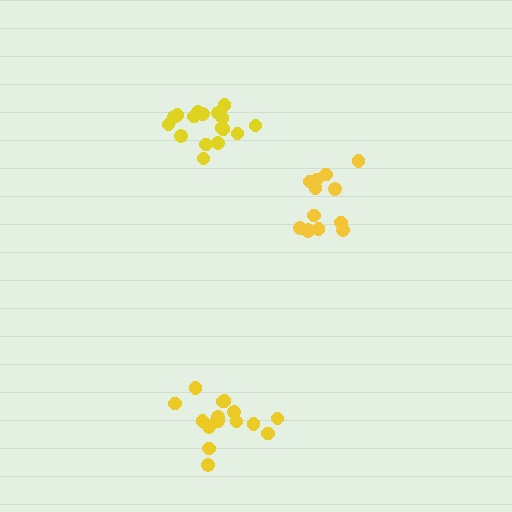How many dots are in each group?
Group 1: 16 dots, Group 2: 18 dots, Group 3: 13 dots (47 total).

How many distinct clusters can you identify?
There are 3 distinct clusters.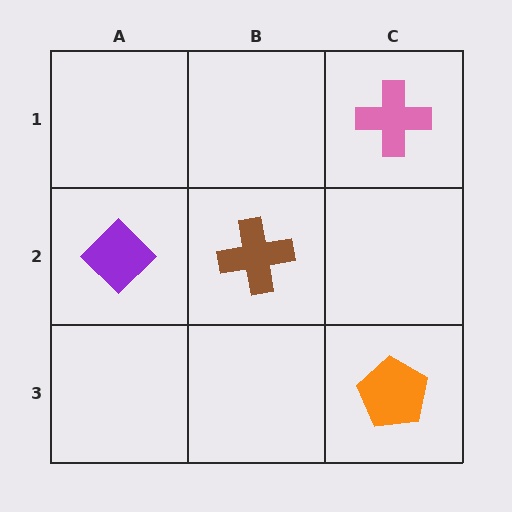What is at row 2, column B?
A brown cross.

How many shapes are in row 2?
2 shapes.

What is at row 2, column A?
A purple diamond.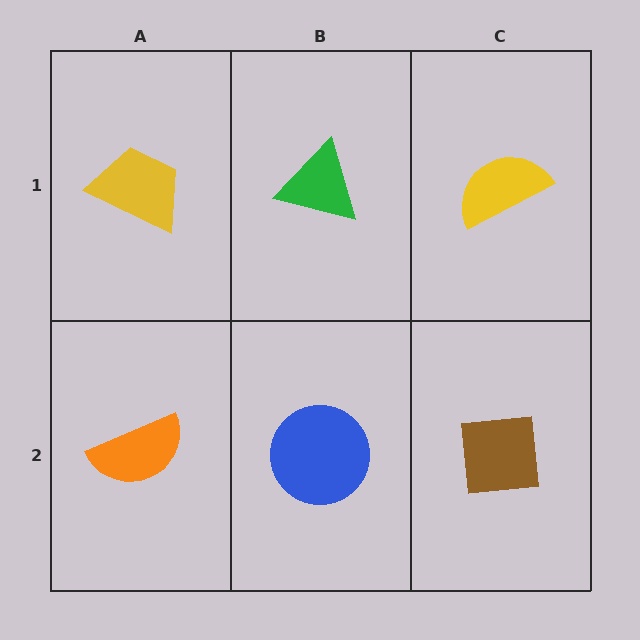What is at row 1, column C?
A yellow semicircle.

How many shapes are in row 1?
3 shapes.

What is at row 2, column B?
A blue circle.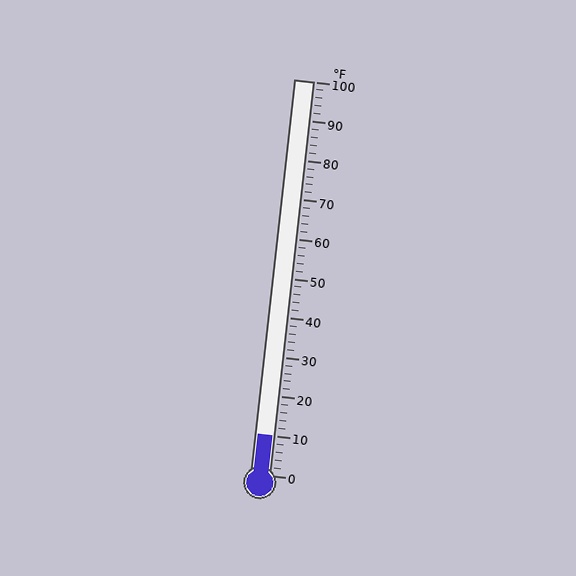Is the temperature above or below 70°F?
The temperature is below 70°F.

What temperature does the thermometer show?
The thermometer shows approximately 10°F.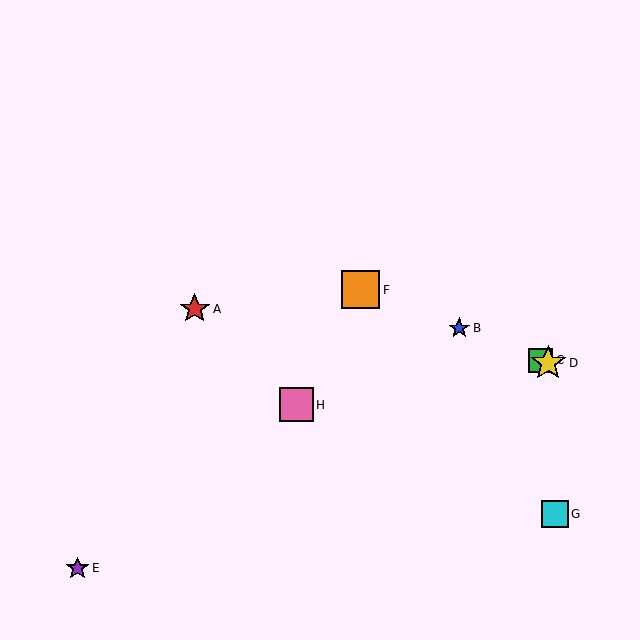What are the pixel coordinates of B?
Object B is at (459, 328).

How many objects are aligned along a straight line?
4 objects (B, C, D, F) are aligned along a straight line.